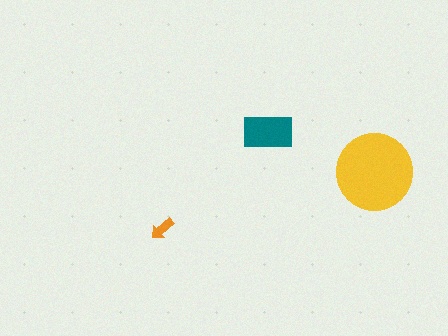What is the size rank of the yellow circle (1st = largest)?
1st.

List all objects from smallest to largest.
The orange arrow, the teal rectangle, the yellow circle.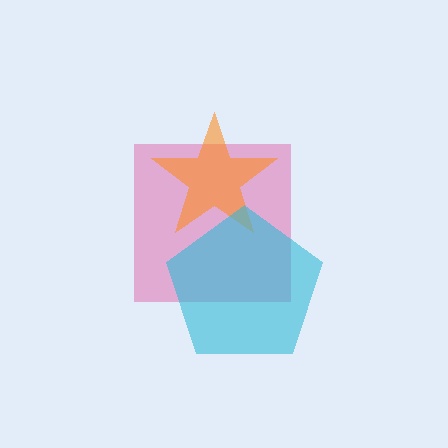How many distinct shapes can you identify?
There are 3 distinct shapes: a pink square, an orange star, a cyan pentagon.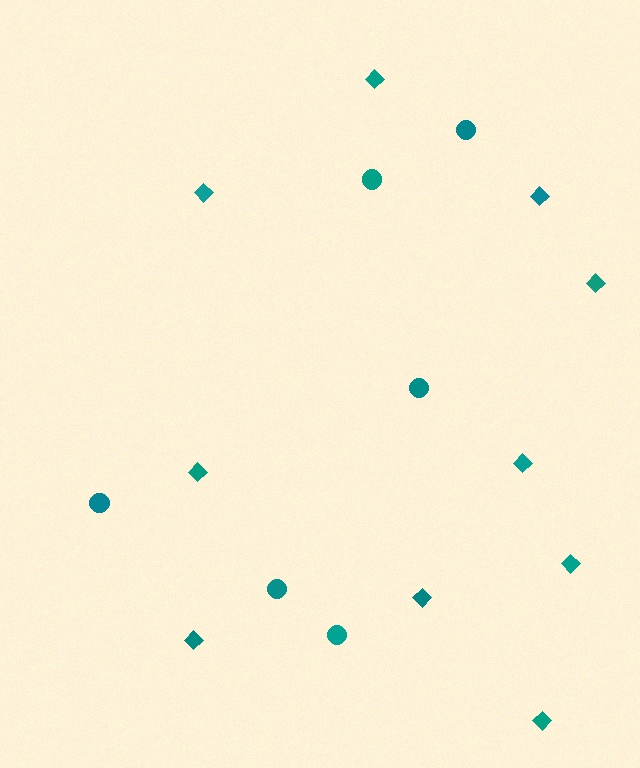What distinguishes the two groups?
There are 2 groups: one group of circles (6) and one group of diamonds (10).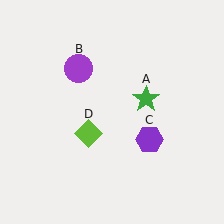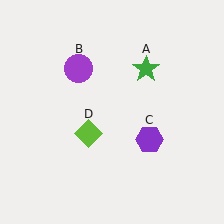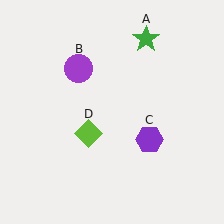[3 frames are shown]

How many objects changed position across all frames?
1 object changed position: green star (object A).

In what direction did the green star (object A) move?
The green star (object A) moved up.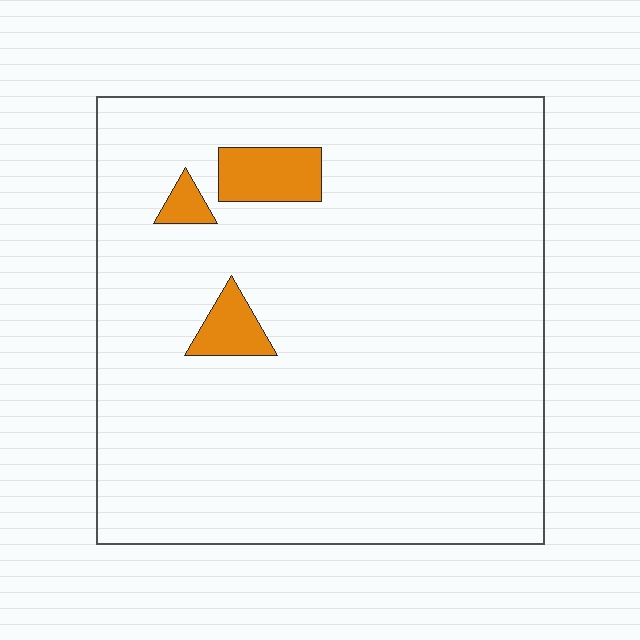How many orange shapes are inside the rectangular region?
3.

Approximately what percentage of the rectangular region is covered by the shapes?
Approximately 5%.